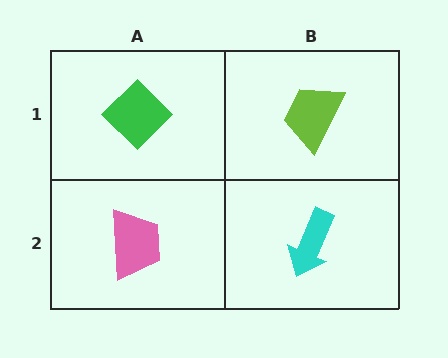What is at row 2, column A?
A pink trapezoid.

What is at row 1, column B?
A lime trapezoid.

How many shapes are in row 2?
2 shapes.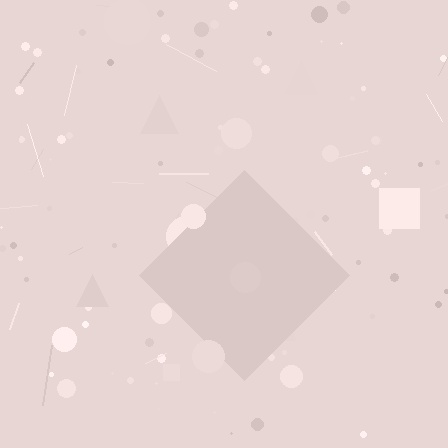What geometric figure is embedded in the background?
A diamond is embedded in the background.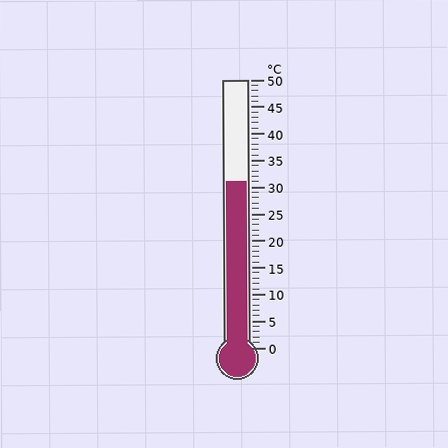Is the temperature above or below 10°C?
The temperature is above 10°C.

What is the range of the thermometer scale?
The thermometer scale ranges from 0°C to 50°C.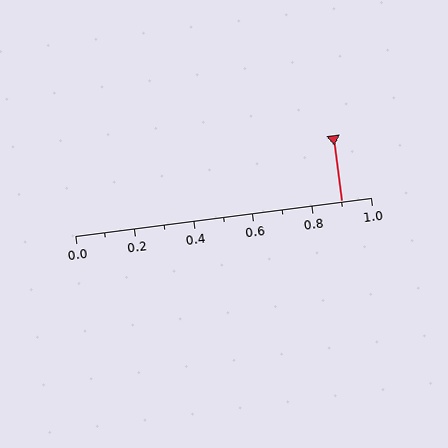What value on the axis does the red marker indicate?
The marker indicates approximately 0.9.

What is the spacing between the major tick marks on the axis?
The major ticks are spaced 0.2 apart.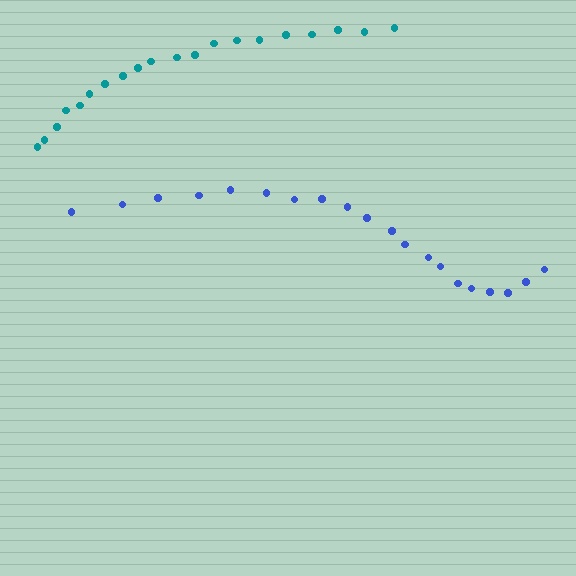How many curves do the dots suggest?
There are 2 distinct paths.